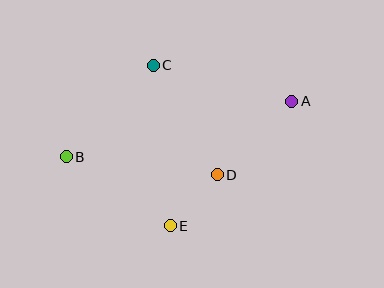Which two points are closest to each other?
Points D and E are closest to each other.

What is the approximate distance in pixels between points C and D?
The distance between C and D is approximately 126 pixels.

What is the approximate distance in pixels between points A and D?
The distance between A and D is approximately 105 pixels.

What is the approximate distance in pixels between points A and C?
The distance between A and C is approximately 143 pixels.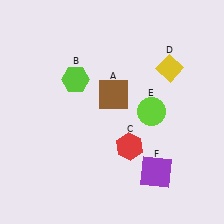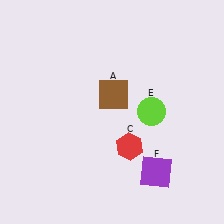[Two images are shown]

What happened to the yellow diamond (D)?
The yellow diamond (D) was removed in Image 2. It was in the top-right area of Image 1.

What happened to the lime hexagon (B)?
The lime hexagon (B) was removed in Image 2. It was in the top-left area of Image 1.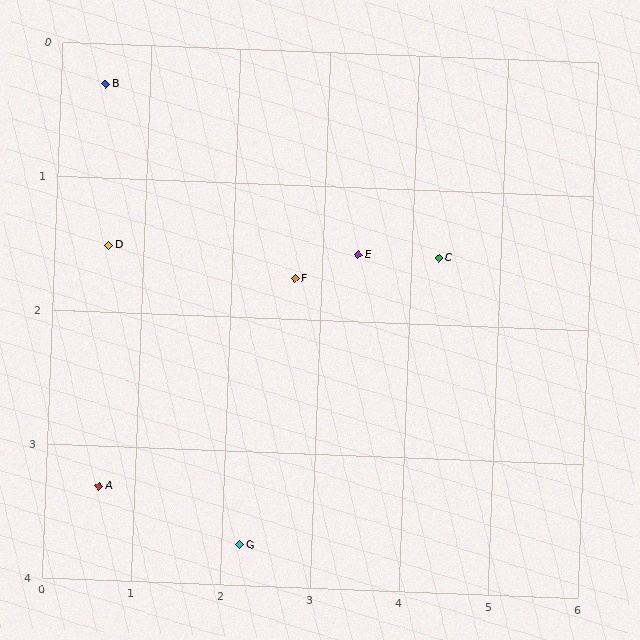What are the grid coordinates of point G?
Point G is at approximately (2.2, 3.7).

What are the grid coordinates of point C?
Point C is at approximately (4.3, 1.5).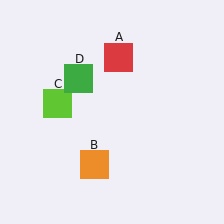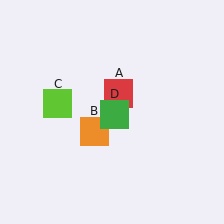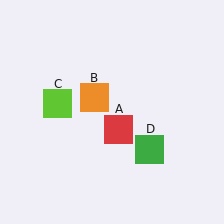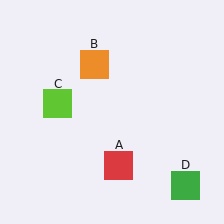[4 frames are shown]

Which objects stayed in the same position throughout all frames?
Lime square (object C) remained stationary.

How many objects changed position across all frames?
3 objects changed position: red square (object A), orange square (object B), green square (object D).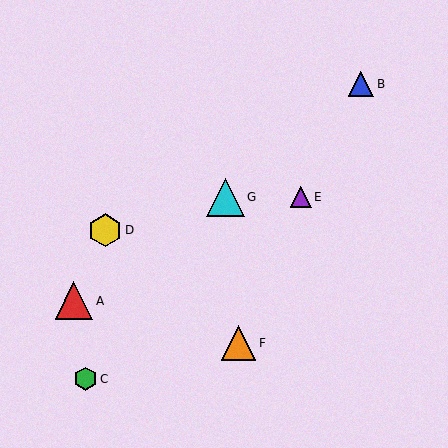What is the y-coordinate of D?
Object D is at y≈230.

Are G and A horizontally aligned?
No, G is at y≈197 and A is at y≈301.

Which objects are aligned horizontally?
Objects E, G are aligned horizontally.